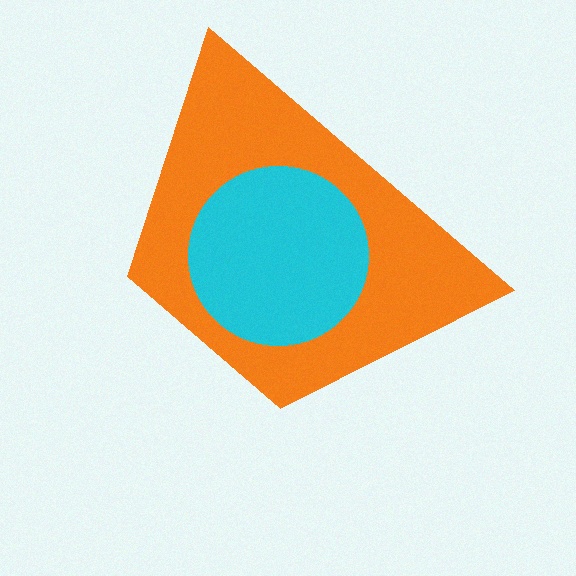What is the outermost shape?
The orange trapezoid.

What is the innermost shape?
The cyan circle.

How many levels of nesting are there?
2.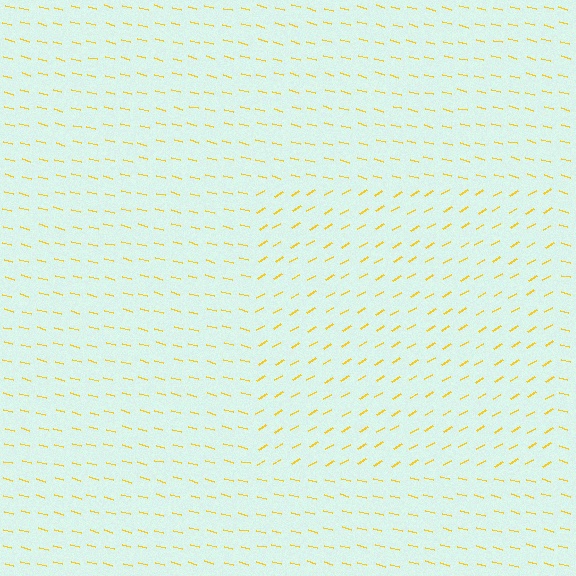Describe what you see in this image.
The image is filled with small yellow line segments. A rectangle region in the image has lines oriented differently from the surrounding lines, creating a visible texture boundary.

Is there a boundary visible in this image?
Yes, there is a texture boundary formed by a change in line orientation.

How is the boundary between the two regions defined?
The boundary is defined purely by a change in line orientation (approximately 45 degrees difference). All lines are the same color and thickness.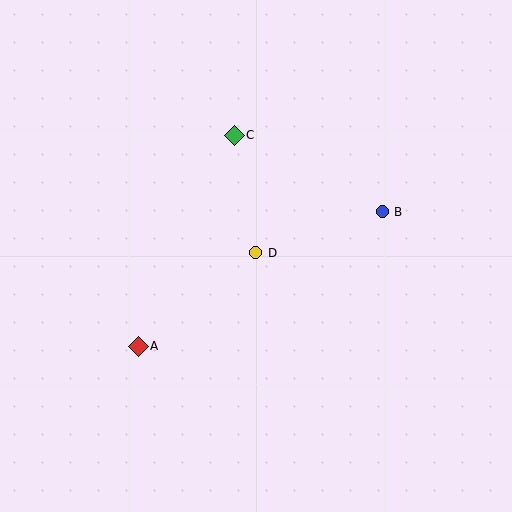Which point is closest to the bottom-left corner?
Point A is closest to the bottom-left corner.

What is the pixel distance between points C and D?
The distance between C and D is 120 pixels.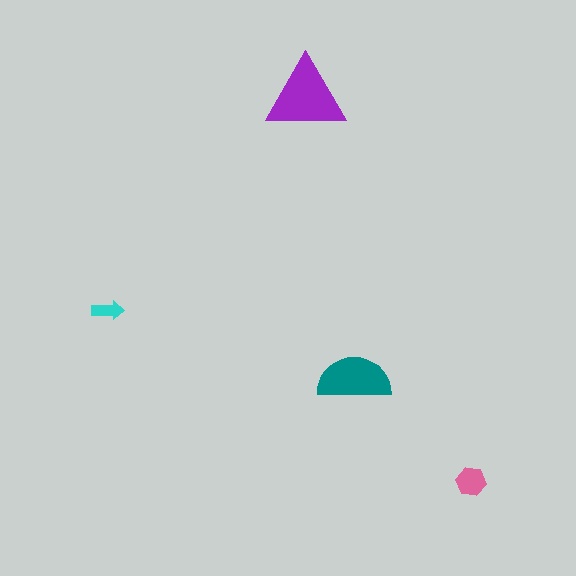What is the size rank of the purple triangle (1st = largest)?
1st.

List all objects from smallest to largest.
The cyan arrow, the pink hexagon, the teal semicircle, the purple triangle.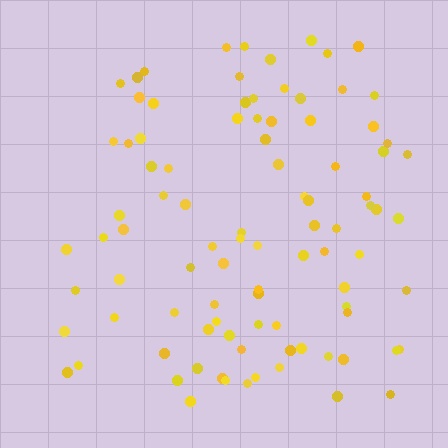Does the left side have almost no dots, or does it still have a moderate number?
Still a moderate number, just noticeably fewer than the right.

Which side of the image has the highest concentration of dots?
The right.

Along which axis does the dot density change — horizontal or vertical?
Horizontal.